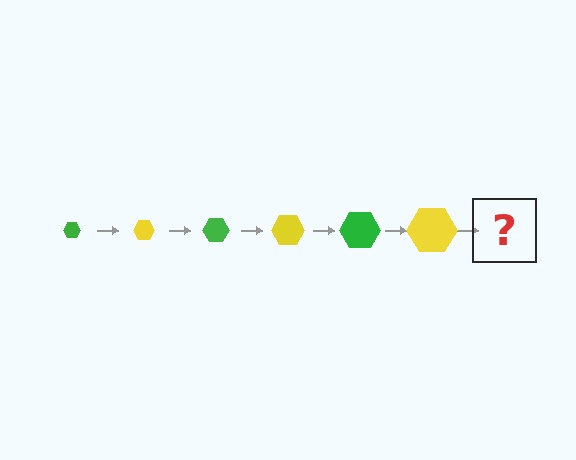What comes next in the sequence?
The next element should be a green hexagon, larger than the previous one.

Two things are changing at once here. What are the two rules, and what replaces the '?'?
The two rules are that the hexagon grows larger each step and the color cycles through green and yellow. The '?' should be a green hexagon, larger than the previous one.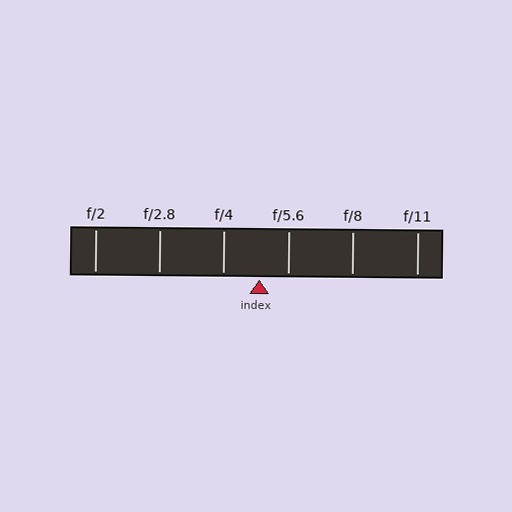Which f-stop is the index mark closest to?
The index mark is closest to f/5.6.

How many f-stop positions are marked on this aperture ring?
There are 6 f-stop positions marked.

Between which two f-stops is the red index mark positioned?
The index mark is between f/4 and f/5.6.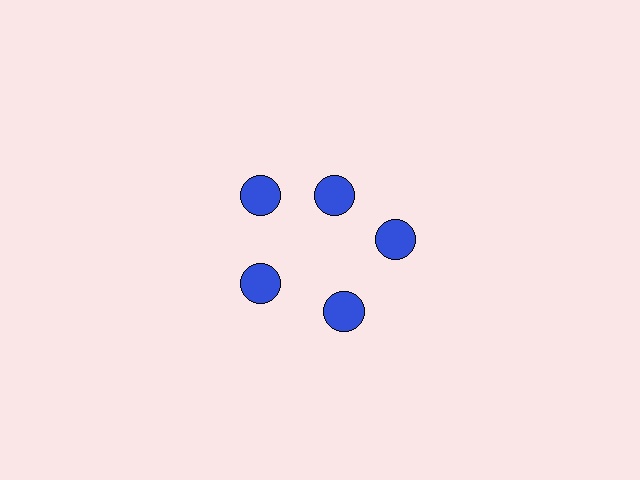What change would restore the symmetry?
The symmetry would be restored by moving it outward, back onto the ring so that all 5 circles sit at equal angles and equal distance from the center.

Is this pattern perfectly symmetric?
No. The 5 blue circles are arranged in a ring, but one element near the 1 o'clock position is pulled inward toward the center, breaking the 5-fold rotational symmetry.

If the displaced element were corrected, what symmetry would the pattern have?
It would have 5-fold rotational symmetry — the pattern would map onto itself every 72 degrees.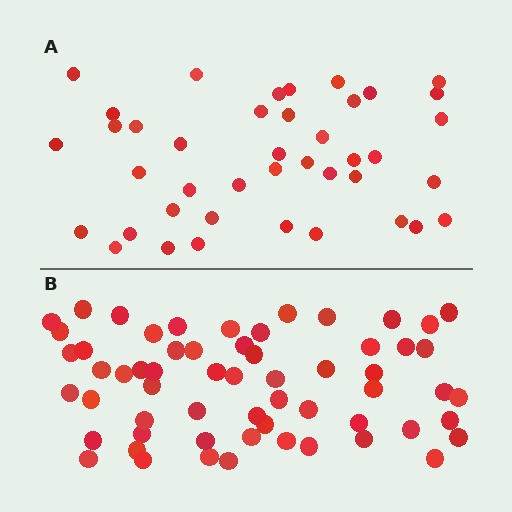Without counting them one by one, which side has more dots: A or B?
Region B (the bottom region) has more dots.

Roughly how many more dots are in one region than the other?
Region B has approximately 20 more dots than region A.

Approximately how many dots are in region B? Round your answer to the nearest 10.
About 60 dots.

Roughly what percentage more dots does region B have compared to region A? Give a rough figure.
About 45% more.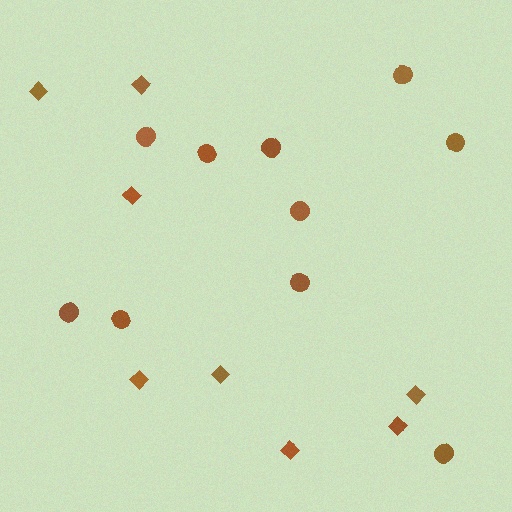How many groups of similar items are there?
There are 2 groups: one group of diamonds (8) and one group of circles (10).